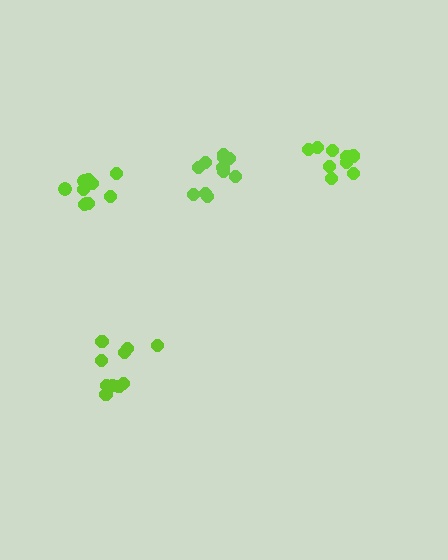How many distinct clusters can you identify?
There are 4 distinct clusters.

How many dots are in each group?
Group 1: 10 dots, Group 2: 11 dots, Group 3: 12 dots, Group 4: 12 dots (45 total).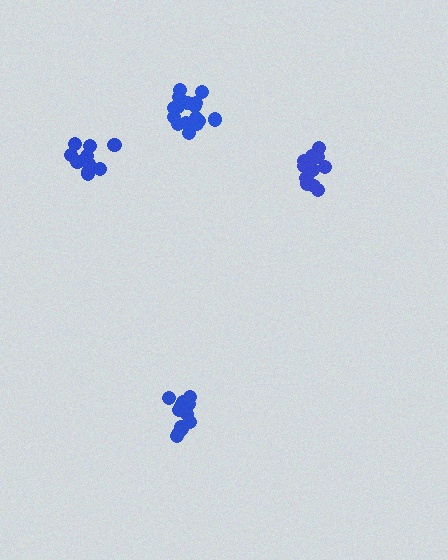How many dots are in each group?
Group 1: 15 dots, Group 2: 12 dots, Group 3: 16 dots, Group 4: 11 dots (54 total).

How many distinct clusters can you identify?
There are 4 distinct clusters.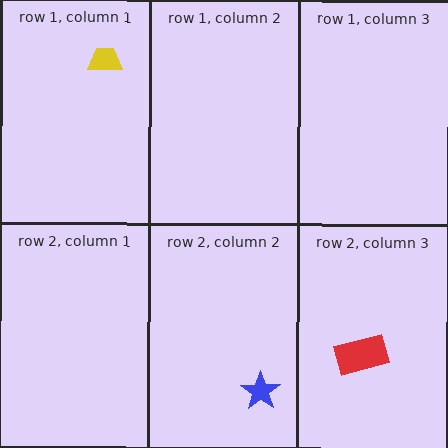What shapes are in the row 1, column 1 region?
The yellow trapezoid.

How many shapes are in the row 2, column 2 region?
1.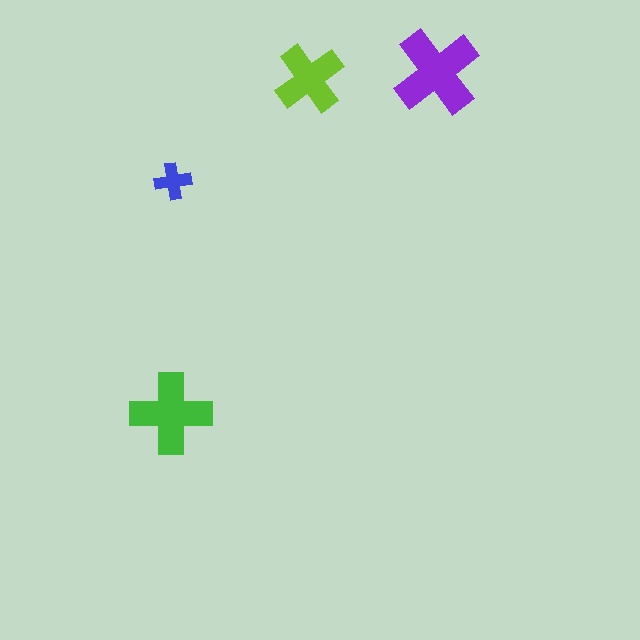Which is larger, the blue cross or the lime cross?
The lime one.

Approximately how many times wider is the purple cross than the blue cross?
About 2.5 times wider.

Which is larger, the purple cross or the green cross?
The purple one.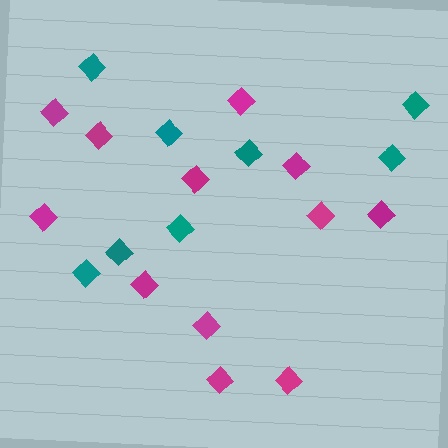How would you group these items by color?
There are 2 groups: one group of teal diamonds (8) and one group of magenta diamonds (12).